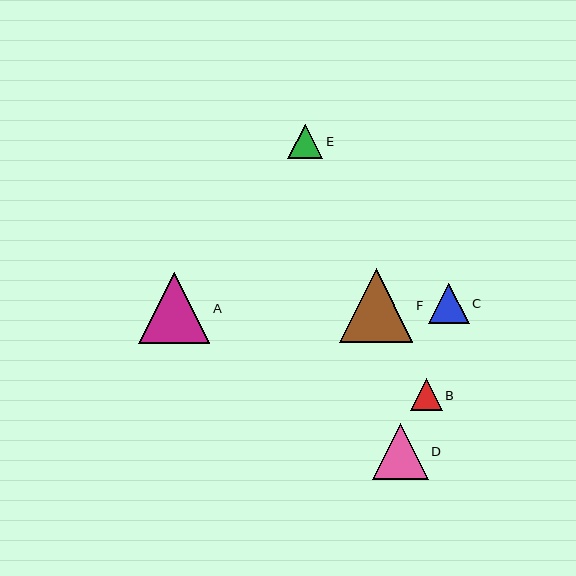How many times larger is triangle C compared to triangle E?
Triangle C is approximately 1.2 times the size of triangle E.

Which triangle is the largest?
Triangle F is the largest with a size of approximately 74 pixels.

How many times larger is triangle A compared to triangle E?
Triangle A is approximately 2.0 times the size of triangle E.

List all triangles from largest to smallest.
From largest to smallest: F, A, D, C, E, B.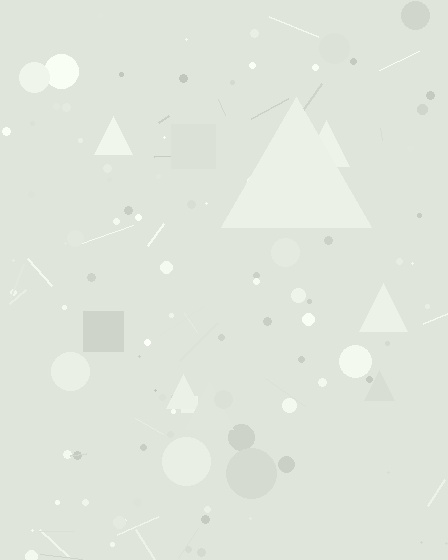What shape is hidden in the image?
A triangle is hidden in the image.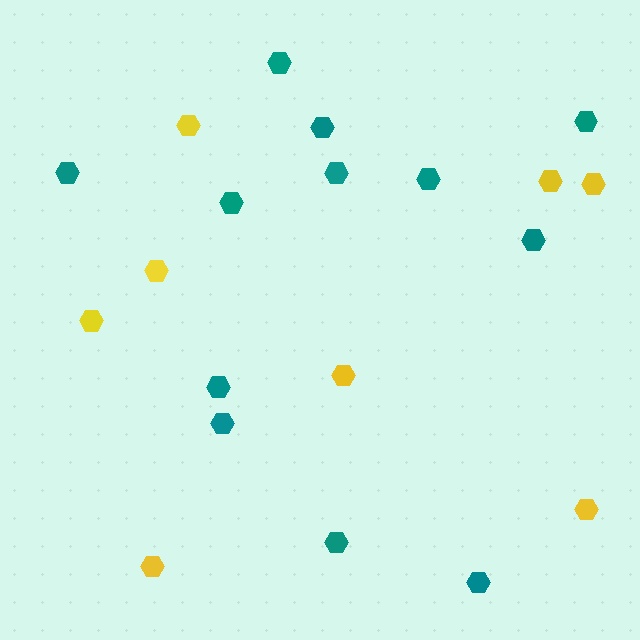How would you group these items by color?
There are 2 groups: one group of teal hexagons (12) and one group of yellow hexagons (8).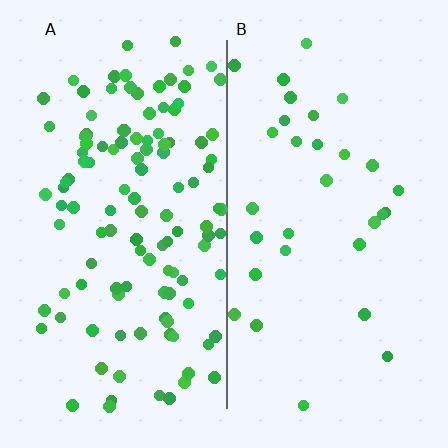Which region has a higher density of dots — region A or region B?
A (the left).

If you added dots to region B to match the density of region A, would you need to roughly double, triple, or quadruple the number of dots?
Approximately quadruple.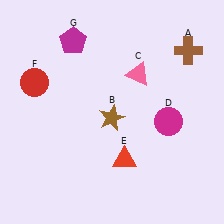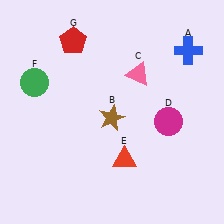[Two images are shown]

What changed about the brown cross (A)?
In Image 1, A is brown. In Image 2, it changed to blue.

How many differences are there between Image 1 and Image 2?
There are 3 differences between the two images.